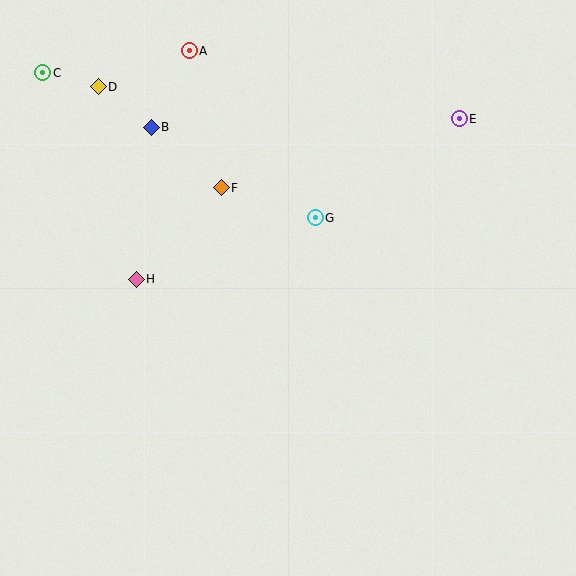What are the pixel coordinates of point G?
Point G is at (315, 218).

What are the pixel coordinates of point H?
Point H is at (136, 279).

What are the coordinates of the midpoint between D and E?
The midpoint between D and E is at (279, 103).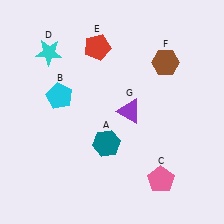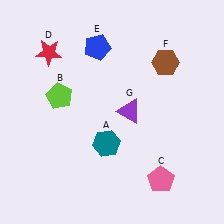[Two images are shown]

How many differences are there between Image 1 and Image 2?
There are 3 differences between the two images.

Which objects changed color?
B changed from cyan to lime. D changed from cyan to red. E changed from red to blue.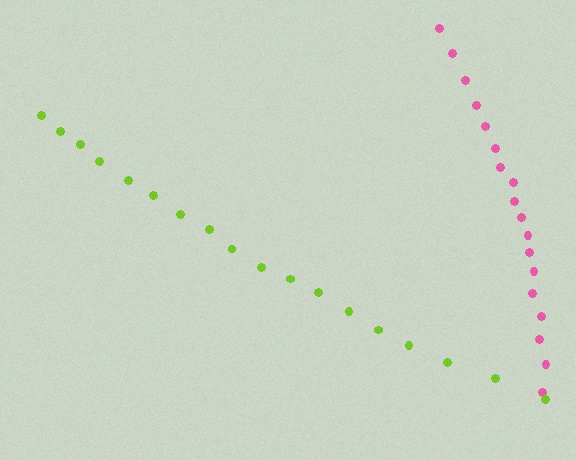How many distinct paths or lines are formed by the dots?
There are 2 distinct paths.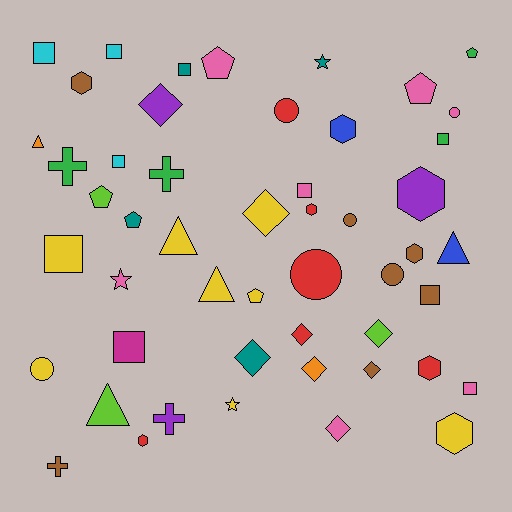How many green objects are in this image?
There are 4 green objects.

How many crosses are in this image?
There are 4 crosses.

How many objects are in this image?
There are 50 objects.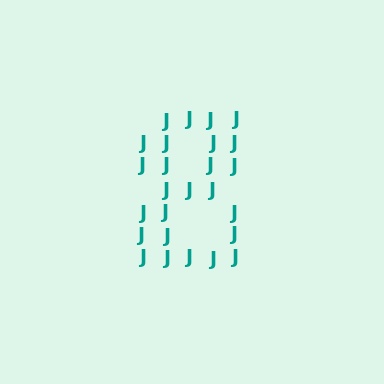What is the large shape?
The large shape is the digit 8.